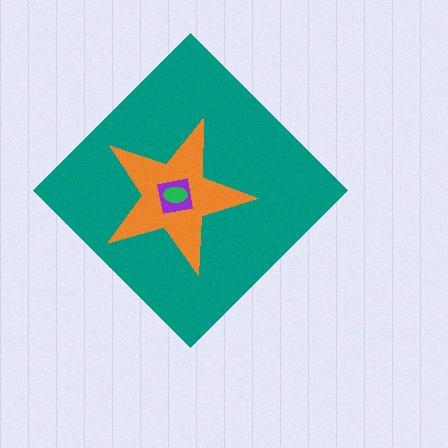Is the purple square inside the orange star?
Yes.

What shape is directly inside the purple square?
The green ellipse.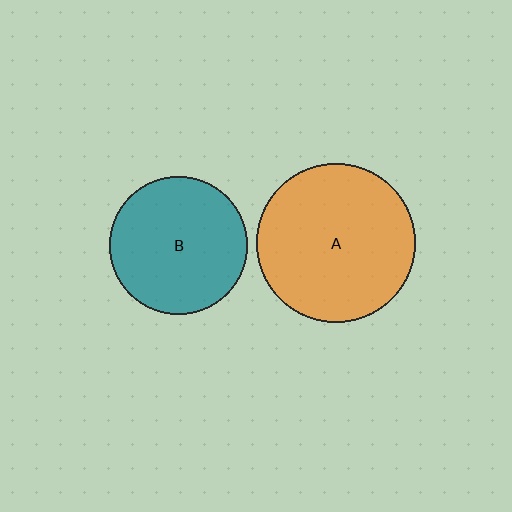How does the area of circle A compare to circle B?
Approximately 1.3 times.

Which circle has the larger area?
Circle A (orange).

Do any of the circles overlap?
No, none of the circles overlap.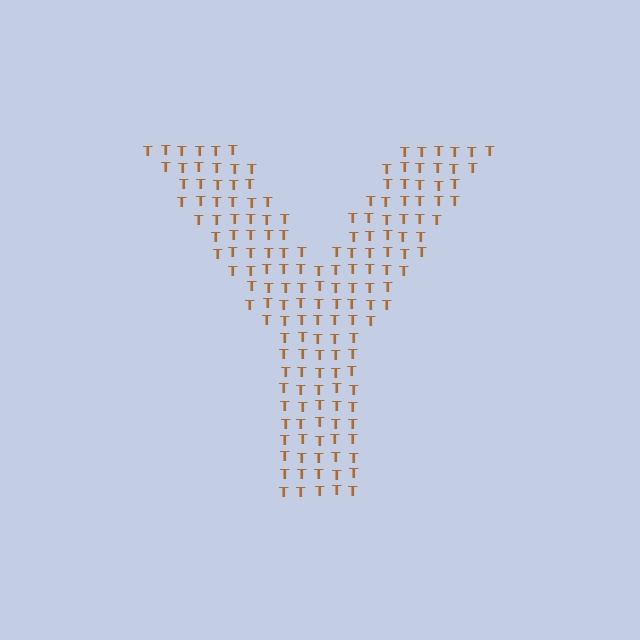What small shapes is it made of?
It is made of small letter T's.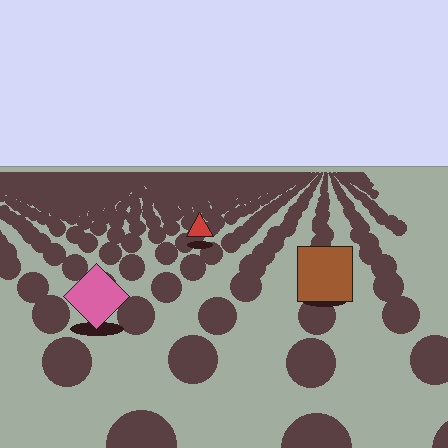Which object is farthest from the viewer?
The red triangle is farthest from the viewer. It appears smaller and the ground texture around it is denser.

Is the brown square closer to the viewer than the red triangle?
Yes. The brown square is closer — you can tell from the texture gradient: the ground texture is coarser near it.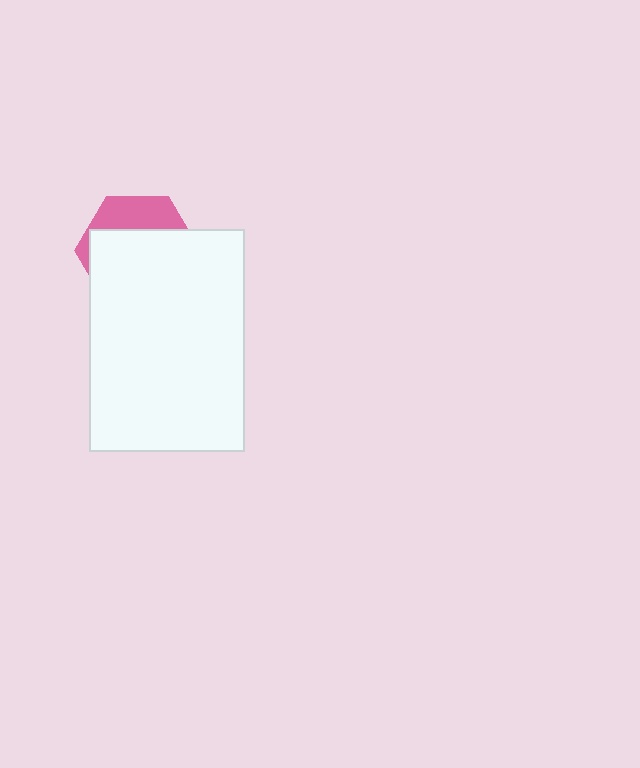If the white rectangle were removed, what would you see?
You would see the complete pink hexagon.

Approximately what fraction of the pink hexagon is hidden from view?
Roughly 69% of the pink hexagon is hidden behind the white rectangle.